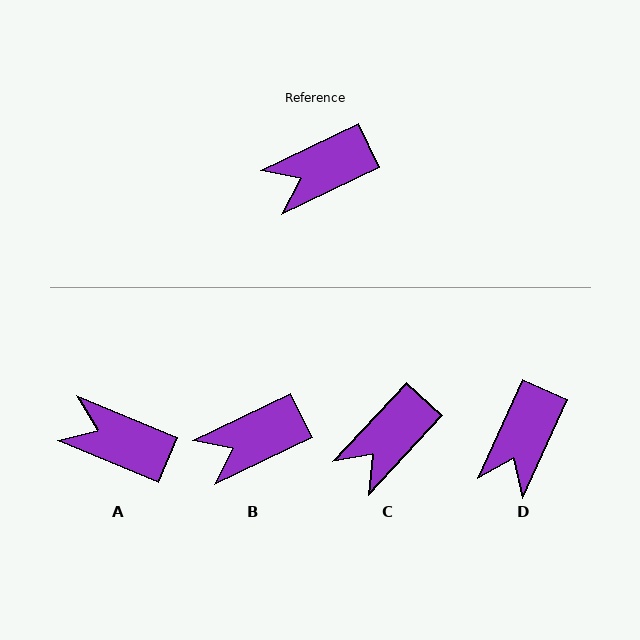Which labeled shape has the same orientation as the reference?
B.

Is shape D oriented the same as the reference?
No, it is off by about 40 degrees.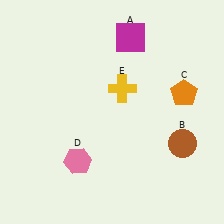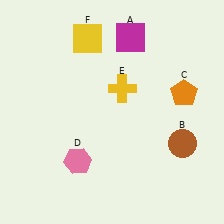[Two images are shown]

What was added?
A yellow square (F) was added in Image 2.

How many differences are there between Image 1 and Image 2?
There is 1 difference between the two images.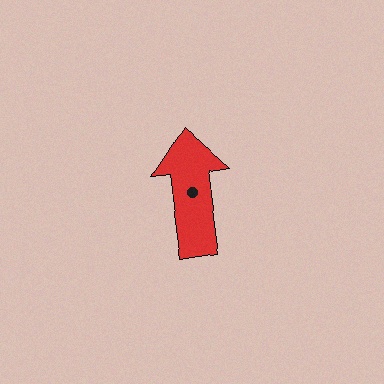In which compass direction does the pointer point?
North.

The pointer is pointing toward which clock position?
Roughly 12 o'clock.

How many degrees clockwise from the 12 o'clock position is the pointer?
Approximately 352 degrees.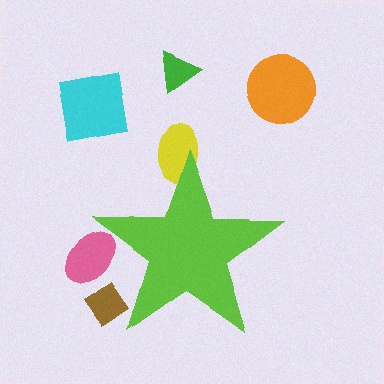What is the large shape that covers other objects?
A lime star.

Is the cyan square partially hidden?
No, the cyan square is fully visible.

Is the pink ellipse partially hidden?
Yes, the pink ellipse is partially hidden behind the lime star.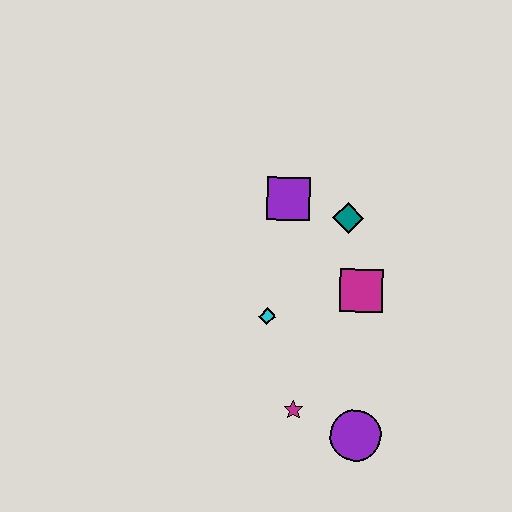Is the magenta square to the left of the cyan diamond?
No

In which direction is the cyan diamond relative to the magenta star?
The cyan diamond is above the magenta star.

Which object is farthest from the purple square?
The purple circle is farthest from the purple square.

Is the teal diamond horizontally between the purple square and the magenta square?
Yes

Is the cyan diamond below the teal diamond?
Yes